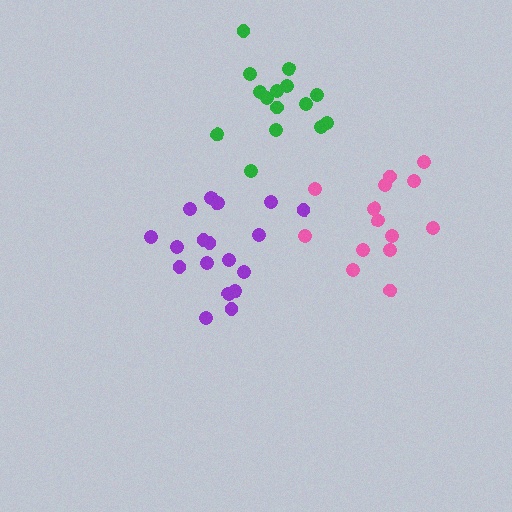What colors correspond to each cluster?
The clusters are colored: purple, pink, green.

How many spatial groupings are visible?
There are 3 spatial groupings.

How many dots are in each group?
Group 1: 18 dots, Group 2: 14 dots, Group 3: 15 dots (47 total).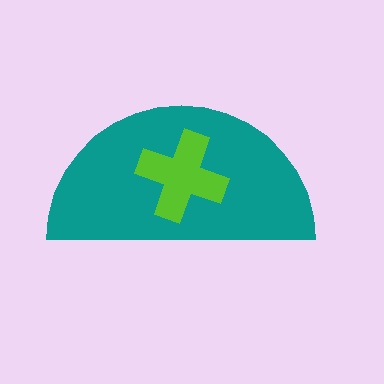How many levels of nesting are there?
2.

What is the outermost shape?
The teal semicircle.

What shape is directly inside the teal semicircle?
The lime cross.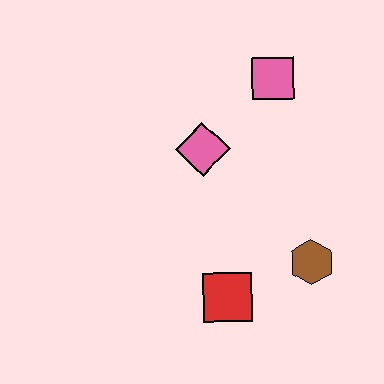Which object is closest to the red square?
The brown hexagon is closest to the red square.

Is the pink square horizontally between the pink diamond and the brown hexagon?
Yes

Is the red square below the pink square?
Yes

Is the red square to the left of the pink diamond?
No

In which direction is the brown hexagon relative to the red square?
The brown hexagon is to the right of the red square.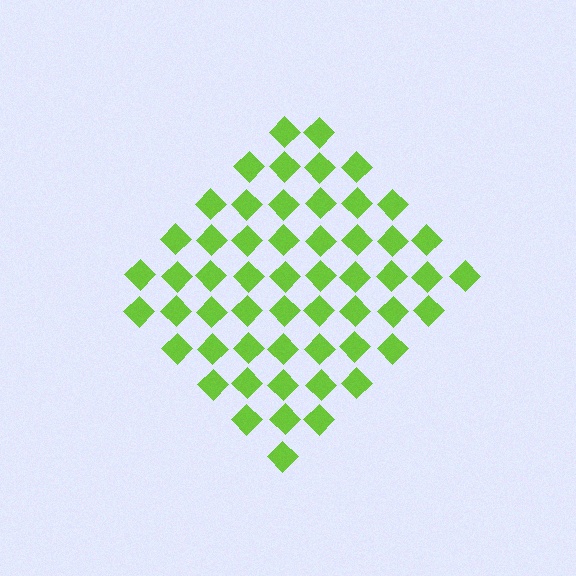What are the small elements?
The small elements are diamonds.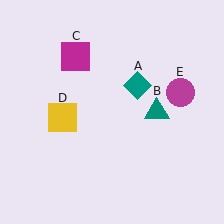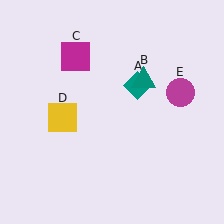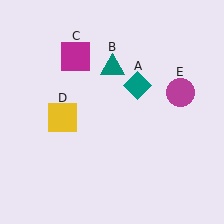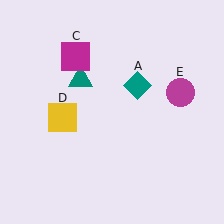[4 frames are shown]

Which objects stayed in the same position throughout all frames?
Teal diamond (object A) and magenta square (object C) and yellow square (object D) and magenta circle (object E) remained stationary.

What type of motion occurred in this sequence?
The teal triangle (object B) rotated counterclockwise around the center of the scene.